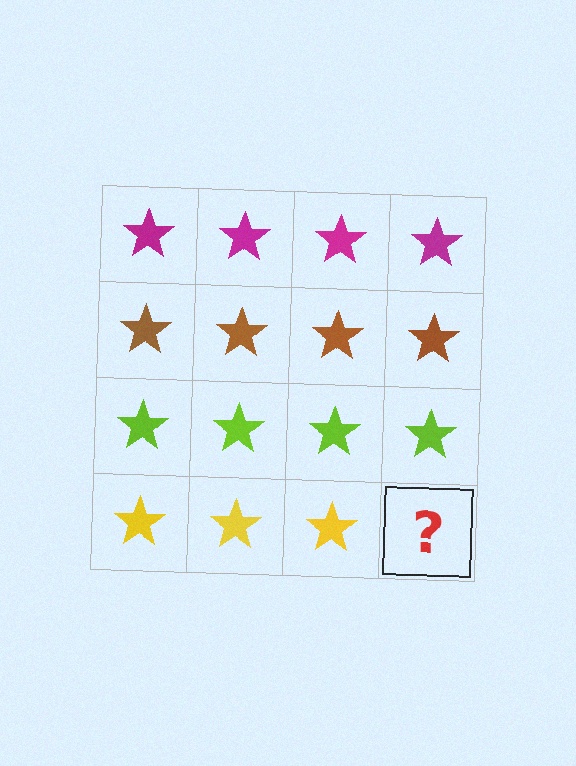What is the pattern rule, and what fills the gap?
The rule is that each row has a consistent color. The gap should be filled with a yellow star.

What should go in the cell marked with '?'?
The missing cell should contain a yellow star.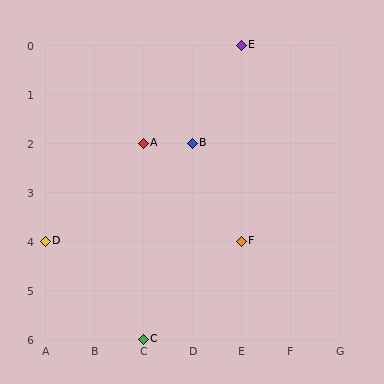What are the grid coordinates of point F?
Point F is at grid coordinates (E, 4).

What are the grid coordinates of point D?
Point D is at grid coordinates (A, 4).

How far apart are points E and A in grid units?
Points E and A are 2 columns and 2 rows apart (about 2.8 grid units diagonally).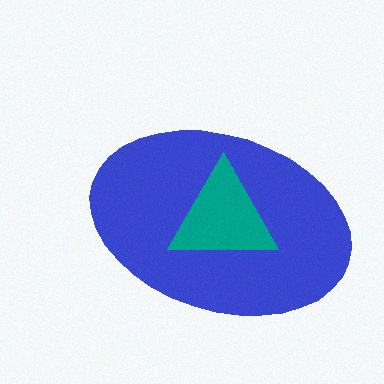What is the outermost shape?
The blue ellipse.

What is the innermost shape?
The teal triangle.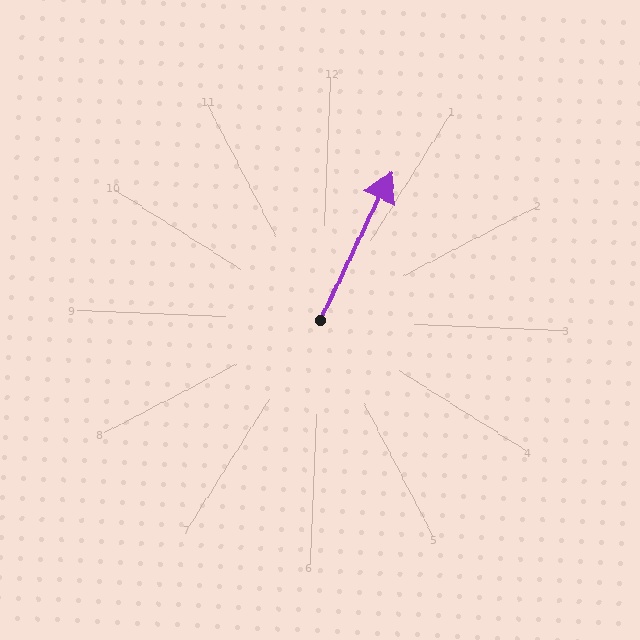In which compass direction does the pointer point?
Northeast.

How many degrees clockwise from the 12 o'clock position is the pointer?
Approximately 23 degrees.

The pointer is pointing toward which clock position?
Roughly 1 o'clock.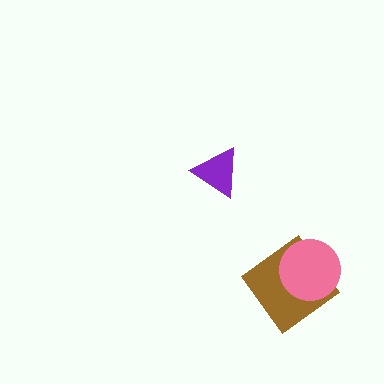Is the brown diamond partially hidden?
Yes, it is partially covered by another shape.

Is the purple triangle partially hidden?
No, no other shape covers it.